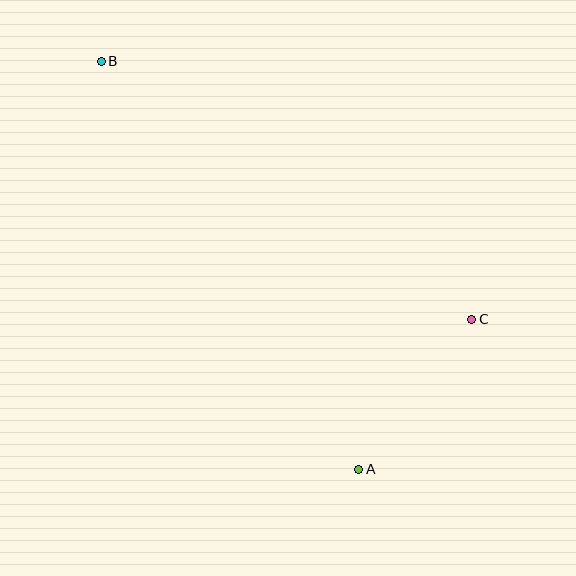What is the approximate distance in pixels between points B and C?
The distance between B and C is approximately 451 pixels.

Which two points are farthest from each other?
Points A and B are farthest from each other.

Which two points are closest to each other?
Points A and C are closest to each other.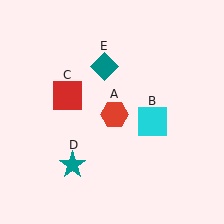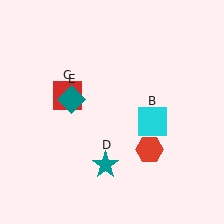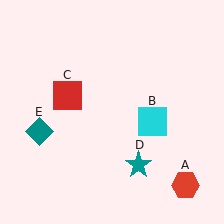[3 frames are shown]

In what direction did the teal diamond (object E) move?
The teal diamond (object E) moved down and to the left.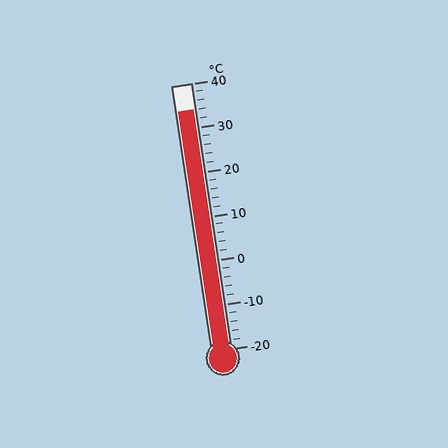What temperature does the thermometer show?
The thermometer shows approximately 34°C.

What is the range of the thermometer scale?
The thermometer scale ranges from -20°C to 40°C.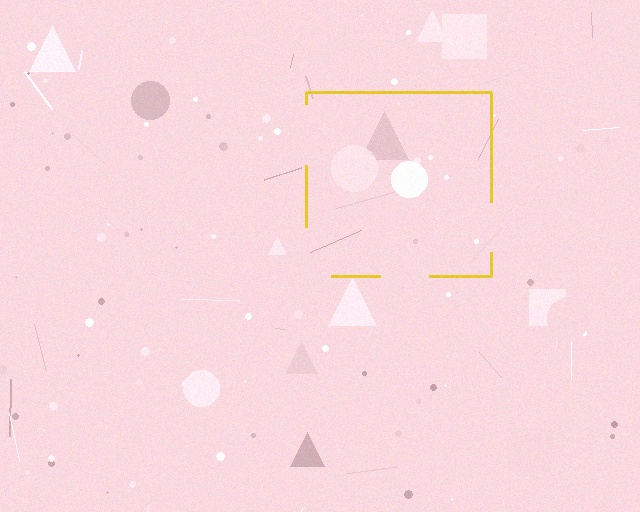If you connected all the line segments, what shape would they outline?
They would outline a square.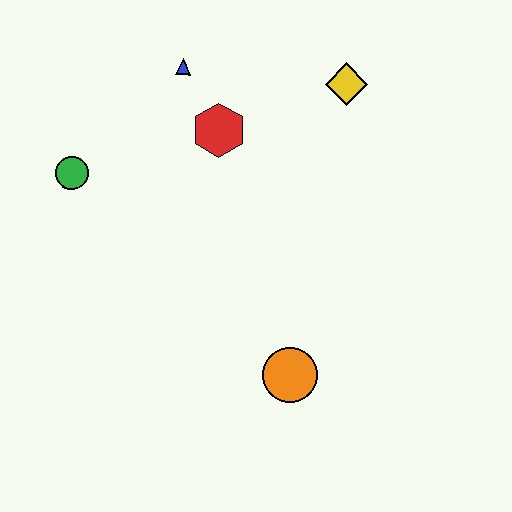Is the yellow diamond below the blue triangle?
Yes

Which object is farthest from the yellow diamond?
The orange circle is farthest from the yellow diamond.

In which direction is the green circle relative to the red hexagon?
The green circle is to the left of the red hexagon.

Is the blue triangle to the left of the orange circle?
Yes